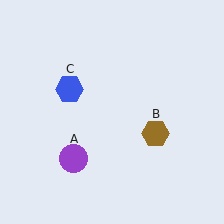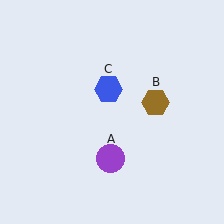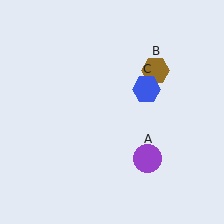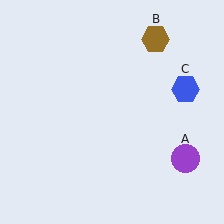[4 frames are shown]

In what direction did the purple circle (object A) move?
The purple circle (object A) moved right.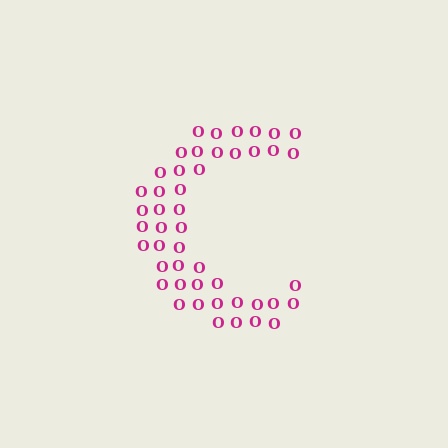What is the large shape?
The large shape is the letter C.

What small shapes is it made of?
It is made of small letter O's.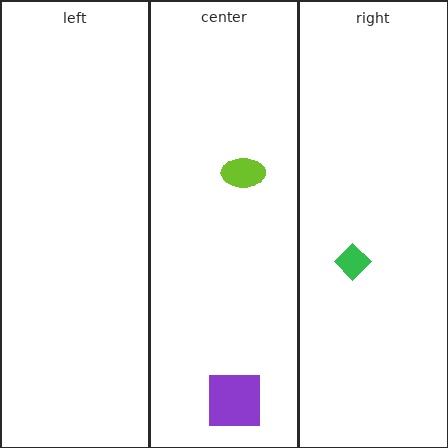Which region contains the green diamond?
The right region.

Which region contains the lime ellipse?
The center region.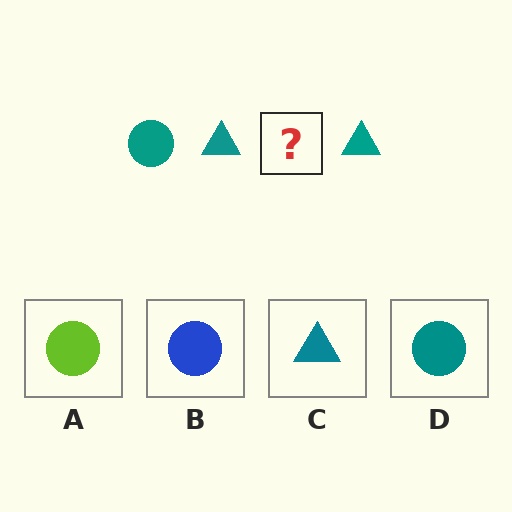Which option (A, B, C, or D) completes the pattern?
D.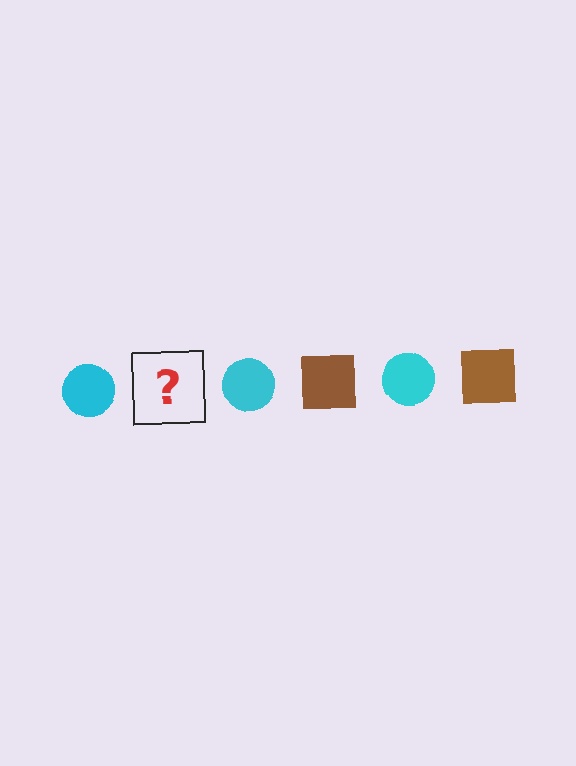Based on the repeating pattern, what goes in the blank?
The blank should be a brown square.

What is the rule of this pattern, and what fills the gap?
The rule is that the pattern alternates between cyan circle and brown square. The gap should be filled with a brown square.